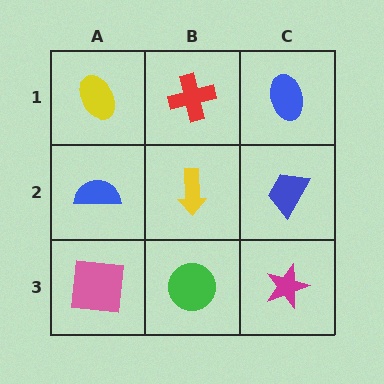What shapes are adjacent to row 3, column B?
A yellow arrow (row 2, column B), a pink square (row 3, column A), a magenta star (row 3, column C).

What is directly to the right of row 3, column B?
A magenta star.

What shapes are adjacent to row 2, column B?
A red cross (row 1, column B), a green circle (row 3, column B), a blue semicircle (row 2, column A), a blue trapezoid (row 2, column C).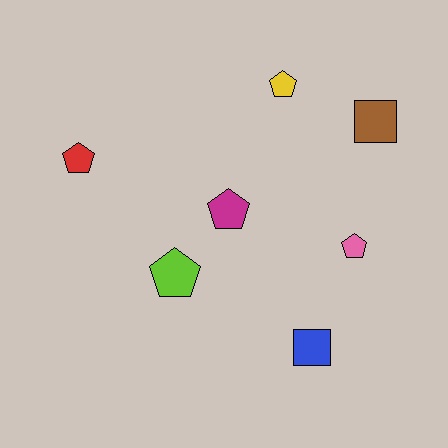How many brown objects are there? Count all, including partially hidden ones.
There is 1 brown object.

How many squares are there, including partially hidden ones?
There are 2 squares.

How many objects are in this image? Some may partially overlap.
There are 7 objects.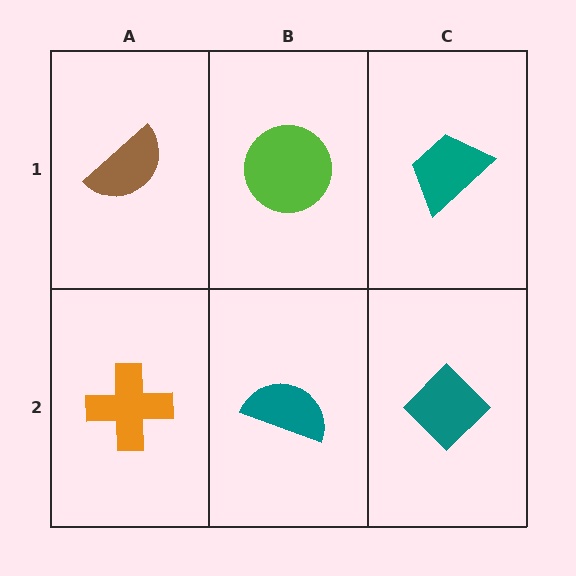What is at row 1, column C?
A teal trapezoid.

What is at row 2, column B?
A teal semicircle.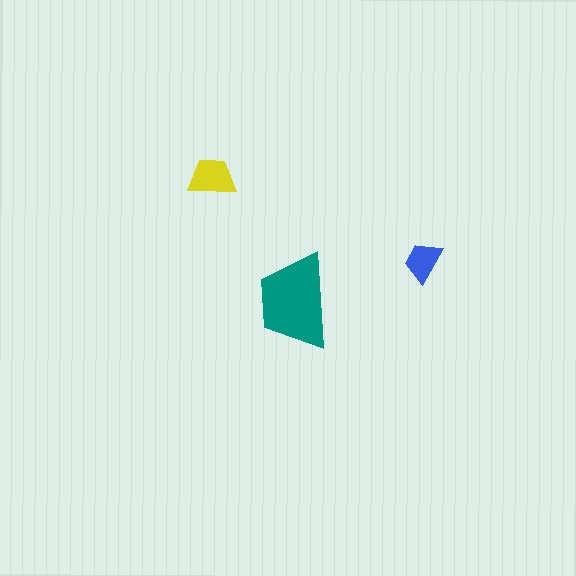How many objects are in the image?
There are 3 objects in the image.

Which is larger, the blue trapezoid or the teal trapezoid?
The teal one.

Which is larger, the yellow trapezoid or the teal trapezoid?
The teal one.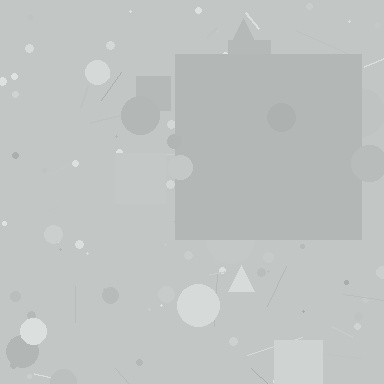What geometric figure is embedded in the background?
A square is embedded in the background.